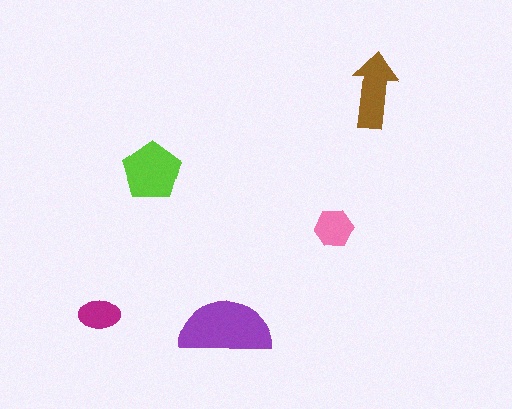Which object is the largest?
The purple semicircle.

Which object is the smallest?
The magenta ellipse.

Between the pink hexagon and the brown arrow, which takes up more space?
The brown arrow.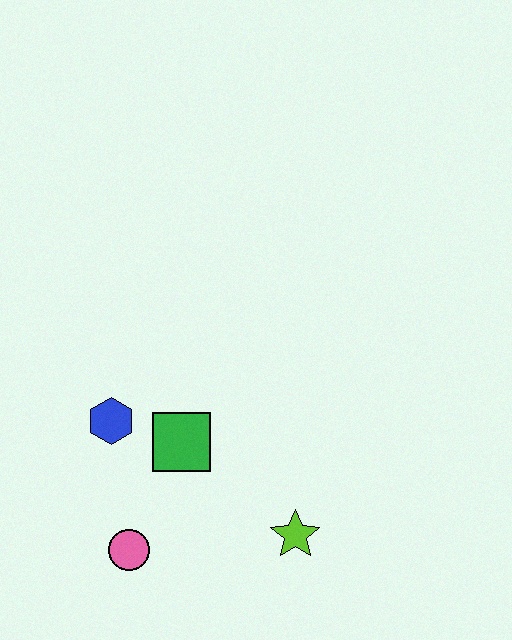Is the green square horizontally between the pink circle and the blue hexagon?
No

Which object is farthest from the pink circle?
The lime star is farthest from the pink circle.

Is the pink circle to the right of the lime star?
No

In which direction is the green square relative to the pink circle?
The green square is above the pink circle.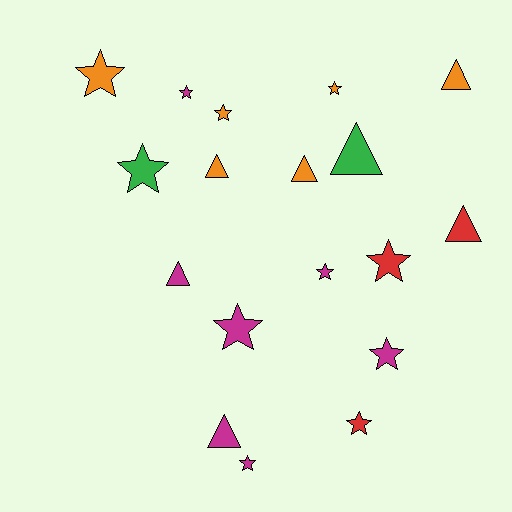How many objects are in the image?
There are 18 objects.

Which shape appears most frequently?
Star, with 11 objects.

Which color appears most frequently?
Magenta, with 7 objects.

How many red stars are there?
There are 2 red stars.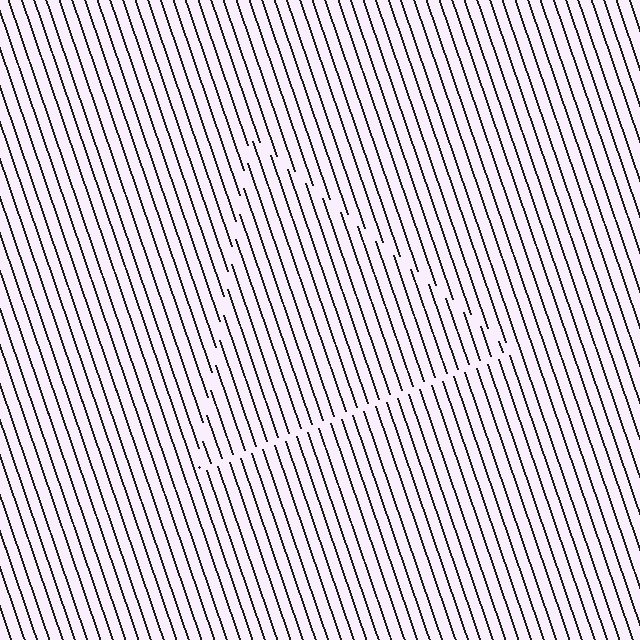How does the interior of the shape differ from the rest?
The interior of the shape contains the same grating, shifted by half a period — the contour is defined by the phase discontinuity where line-ends from the inner and outer gratings abut.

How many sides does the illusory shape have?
3 sides — the line-ends trace a triangle.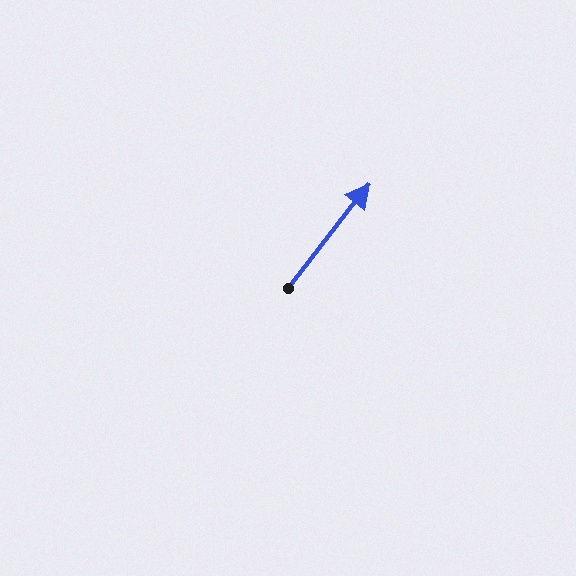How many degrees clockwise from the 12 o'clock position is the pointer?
Approximately 38 degrees.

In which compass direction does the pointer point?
Northeast.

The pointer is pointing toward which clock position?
Roughly 1 o'clock.